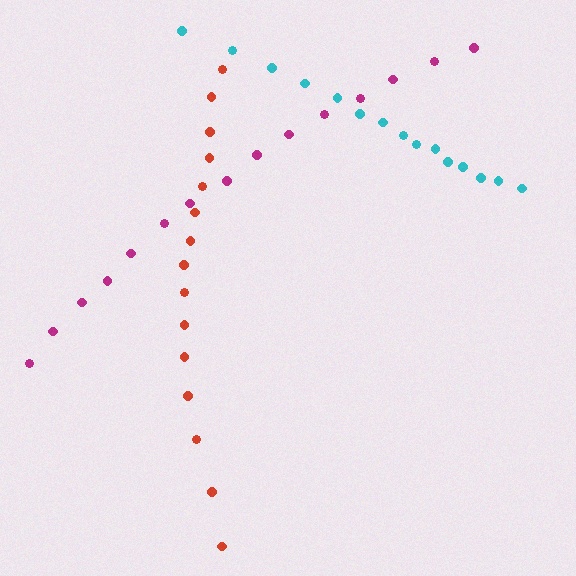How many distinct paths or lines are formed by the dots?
There are 3 distinct paths.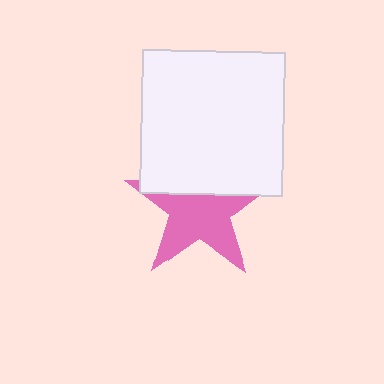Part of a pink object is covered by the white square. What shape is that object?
It is a star.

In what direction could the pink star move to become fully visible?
The pink star could move down. That would shift it out from behind the white square entirely.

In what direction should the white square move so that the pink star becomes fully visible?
The white square should move up. That is the shortest direction to clear the overlap and leave the pink star fully visible.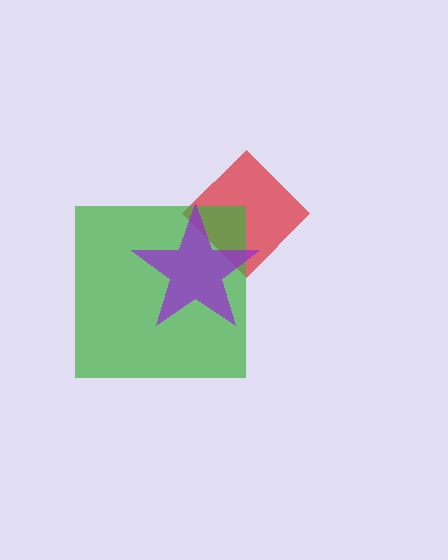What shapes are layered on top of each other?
The layered shapes are: a red diamond, a green square, a purple star.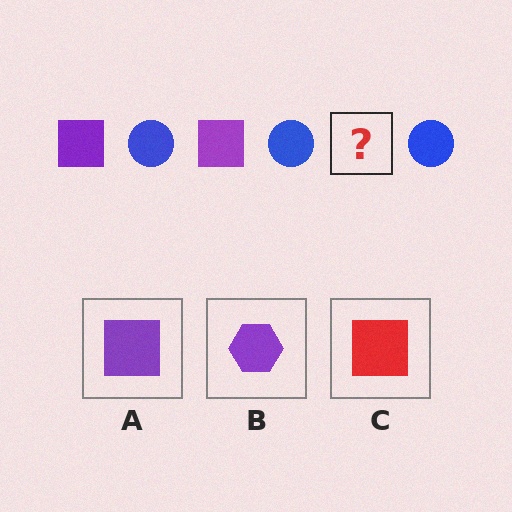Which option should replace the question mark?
Option A.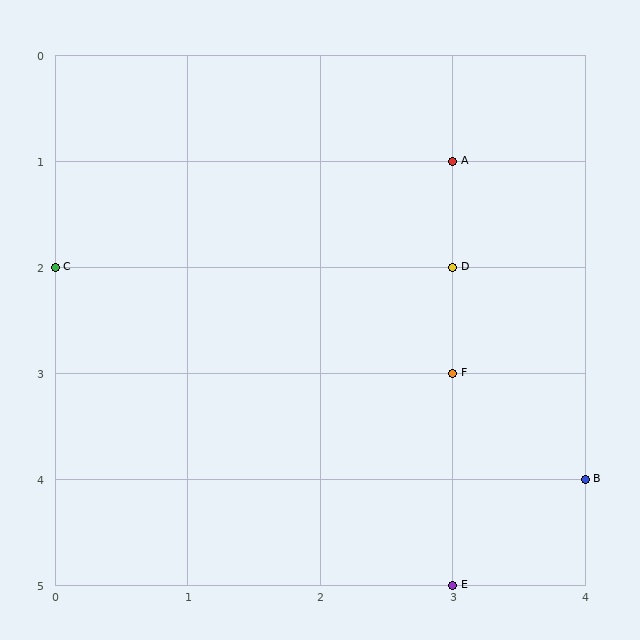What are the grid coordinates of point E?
Point E is at grid coordinates (3, 5).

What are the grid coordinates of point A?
Point A is at grid coordinates (3, 1).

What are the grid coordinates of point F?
Point F is at grid coordinates (3, 3).